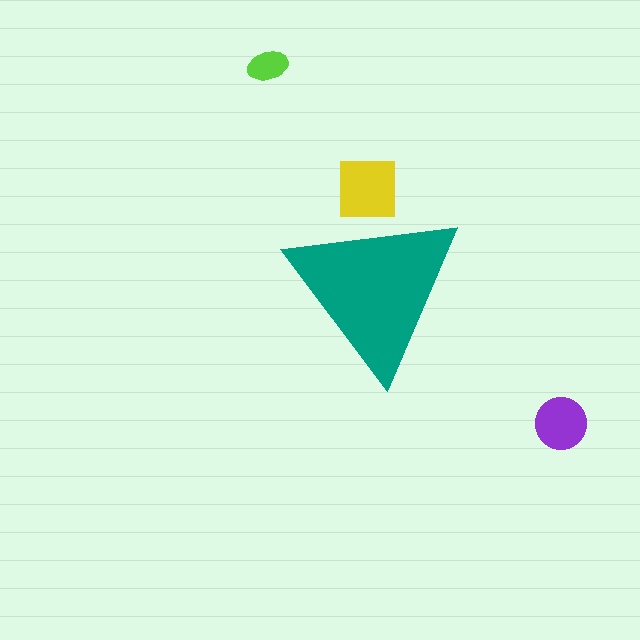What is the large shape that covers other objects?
A teal triangle.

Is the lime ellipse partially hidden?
No, the lime ellipse is fully visible.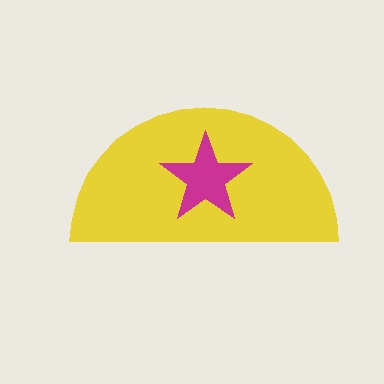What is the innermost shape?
The magenta star.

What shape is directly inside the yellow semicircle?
The magenta star.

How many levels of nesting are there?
2.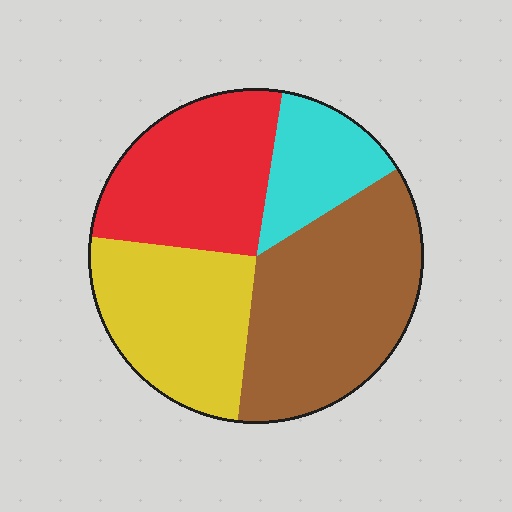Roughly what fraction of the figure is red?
Red takes up between a sixth and a third of the figure.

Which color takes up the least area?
Cyan, at roughly 15%.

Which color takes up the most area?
Brown, at roughly 35%.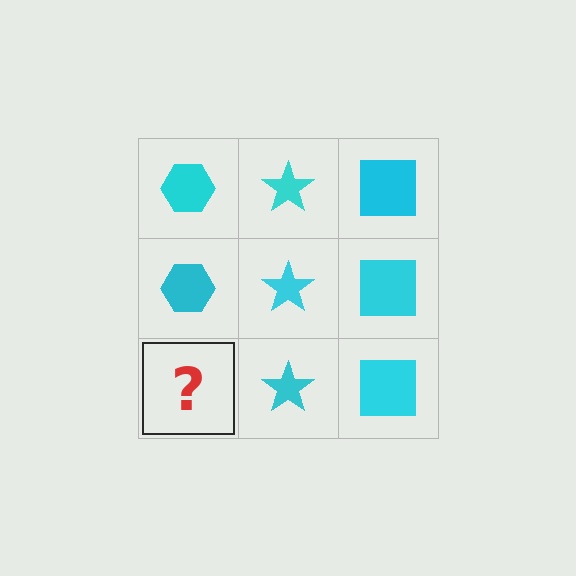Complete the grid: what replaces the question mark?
The question mark should be replaced with a cyan hexagon.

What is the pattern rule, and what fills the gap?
The rule is that each column has a consistent shape. The gap should be filled with a cyan hexagon.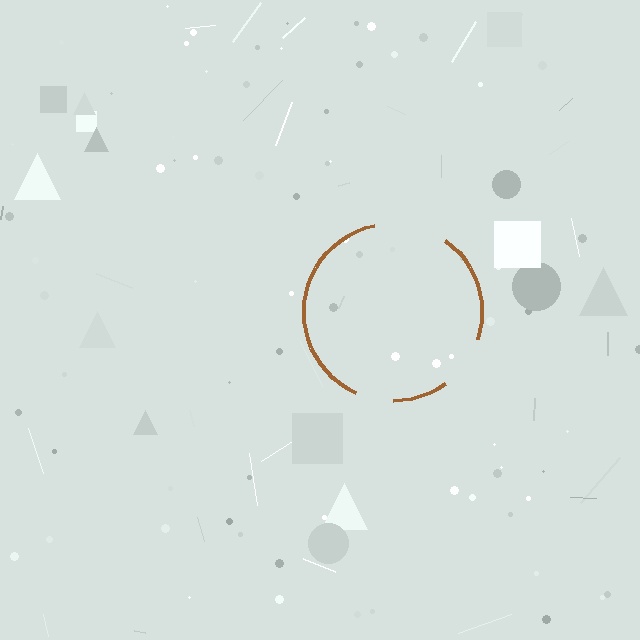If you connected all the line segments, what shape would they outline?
They would outline a circle.